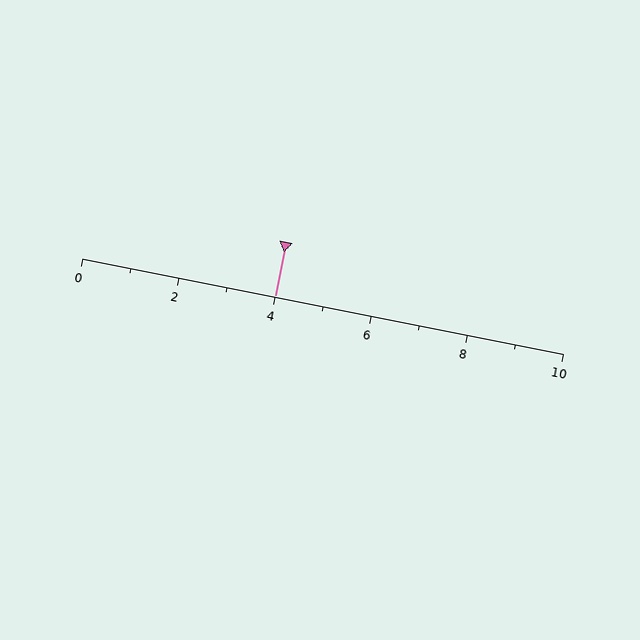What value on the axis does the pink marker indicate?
The marker indicates approximately 4.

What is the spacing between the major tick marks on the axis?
The major ticks are spaced 2 apart.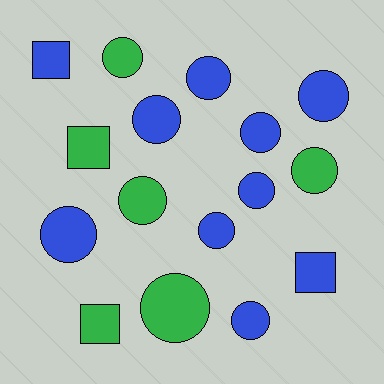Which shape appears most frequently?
Circle, with 12 objects.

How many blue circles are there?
There are 8 blue circles.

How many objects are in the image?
There are 16 objects.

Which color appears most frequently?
Blue, with 10 objects.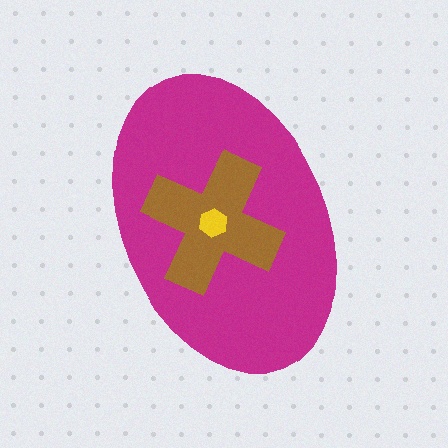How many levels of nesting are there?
3.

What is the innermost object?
The yellow hexagon.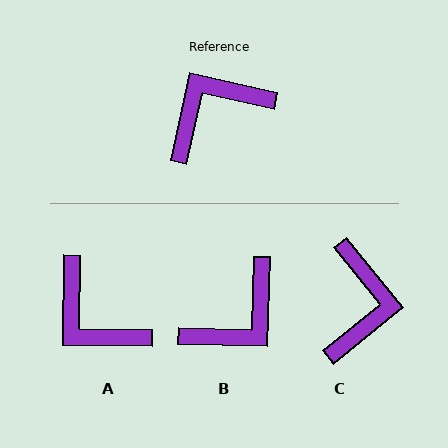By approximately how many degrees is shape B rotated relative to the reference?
Approximately 169 degrees clockwise.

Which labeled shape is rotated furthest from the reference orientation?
B, about 169 degrees away.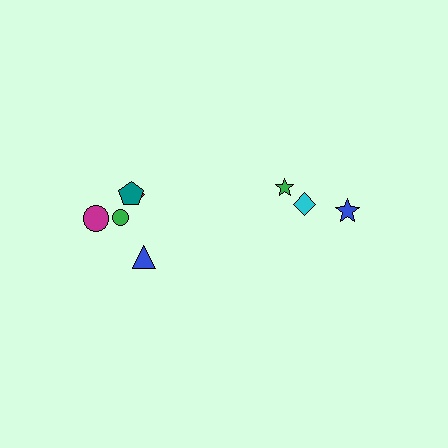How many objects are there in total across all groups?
There are 8 objects.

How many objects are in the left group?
There are 5 objects.